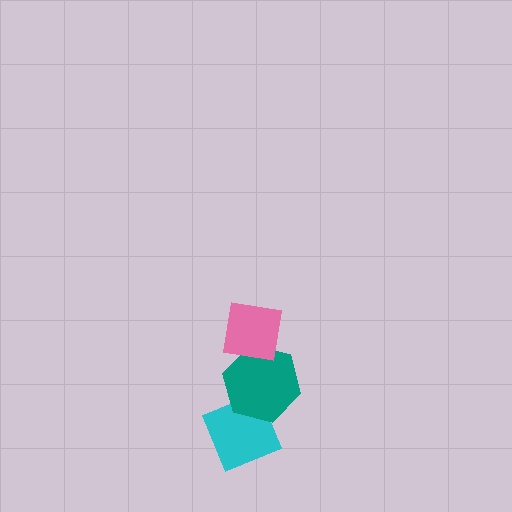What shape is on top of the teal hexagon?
The pink square is on top of the teal hexagon.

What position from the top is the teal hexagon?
The teal hexagon is 2nd from the top.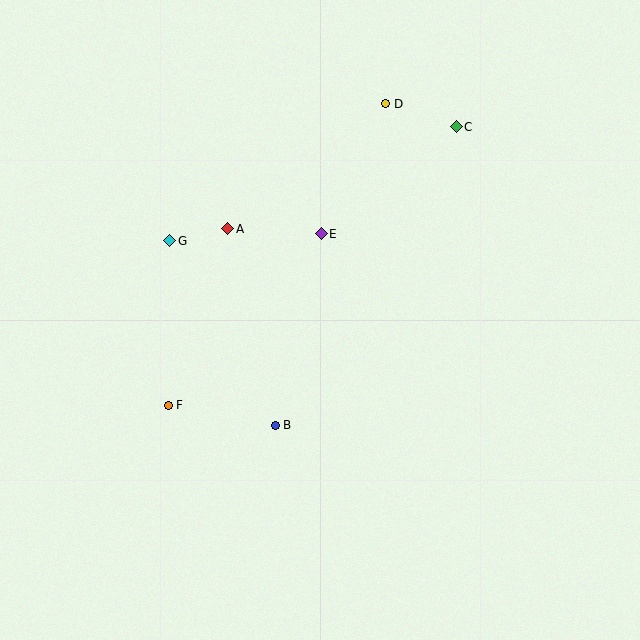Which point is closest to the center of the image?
Point E at (321, 234) is closest to the center.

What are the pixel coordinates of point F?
Point F is at (168, 405).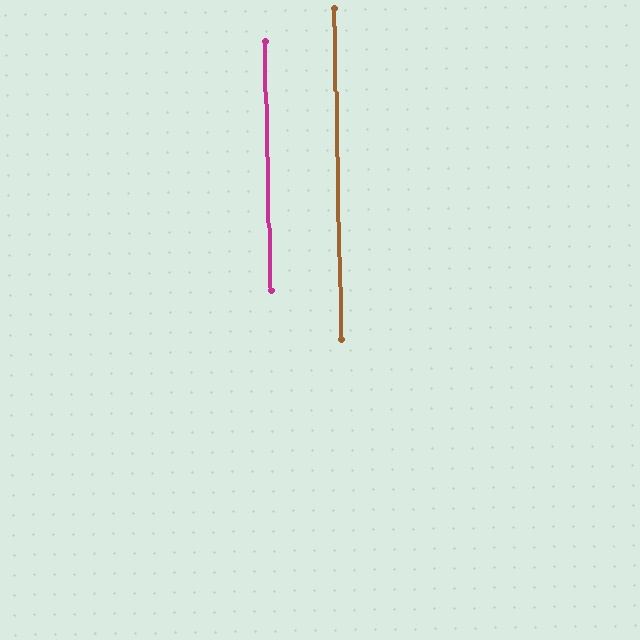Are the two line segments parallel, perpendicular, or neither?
Parallel — their directions differ by only 0.0°.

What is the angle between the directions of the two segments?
Approximately 0 degrees.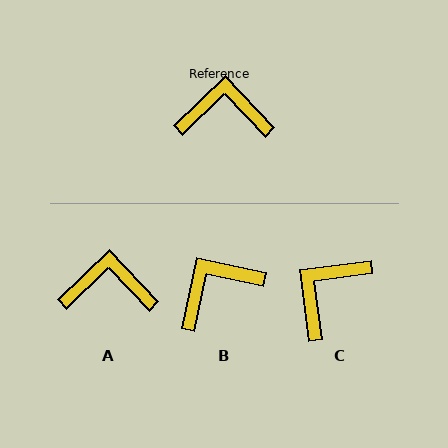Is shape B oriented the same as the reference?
No, it is off by about 34 degrees.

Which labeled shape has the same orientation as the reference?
A.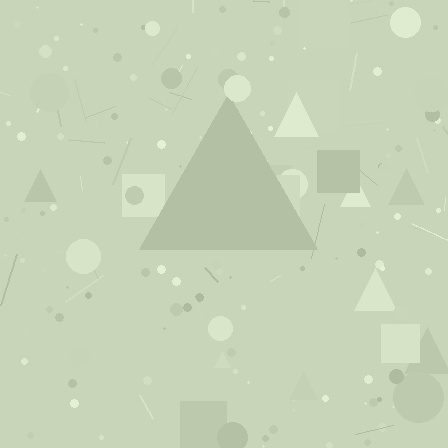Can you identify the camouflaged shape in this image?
The camouflaged shape is a triangle.